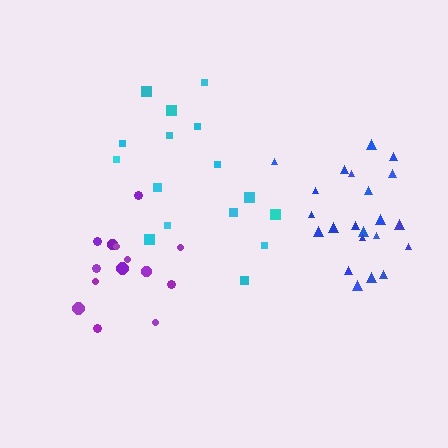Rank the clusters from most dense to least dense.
blue, purple, cyan.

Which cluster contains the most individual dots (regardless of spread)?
Blue (22).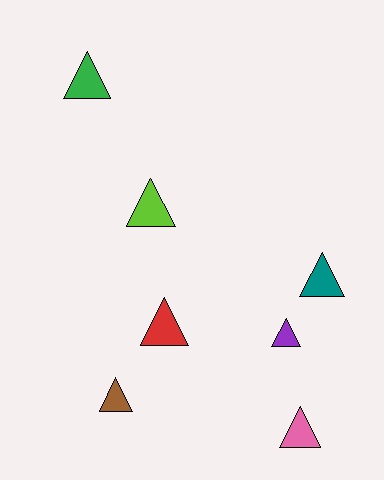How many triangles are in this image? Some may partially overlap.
There are 7 triangles.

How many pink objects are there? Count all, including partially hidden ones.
There is 1 pink object.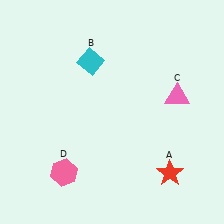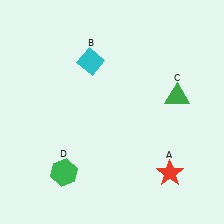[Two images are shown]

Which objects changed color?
C changed from pink to green. D changed from pink to green.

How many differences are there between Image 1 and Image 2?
There are 2 differences between the two images.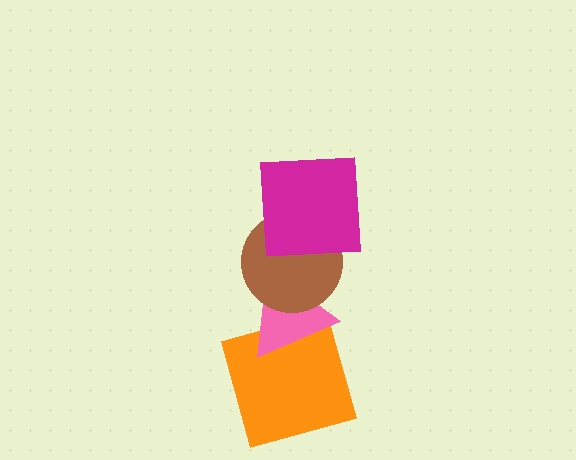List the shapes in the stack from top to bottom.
From top to bottom: the magenta square, the brown circle, the pink triangle, the orange square.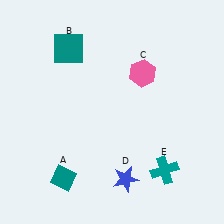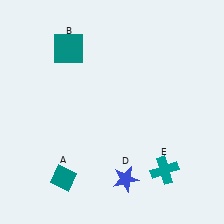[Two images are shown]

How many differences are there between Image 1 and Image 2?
There is 1 difference between the two images.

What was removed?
The pink hexagon (C) was removed in Image 2.